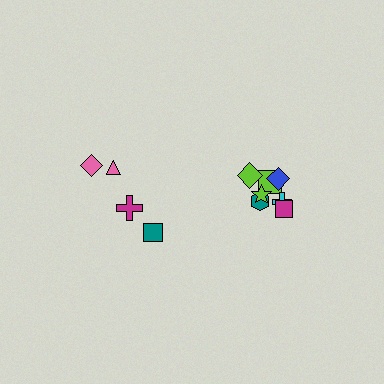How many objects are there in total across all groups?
There are 11 objects.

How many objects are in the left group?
There are 4 objects.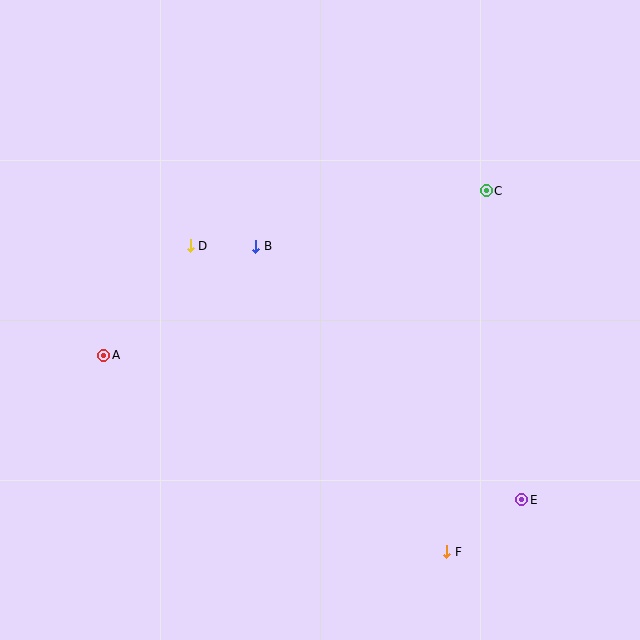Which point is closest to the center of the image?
Point B at (256, 246) is closest to the center.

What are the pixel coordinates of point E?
Point E is at (521, 500).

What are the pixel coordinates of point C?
Point C is at (486, 191).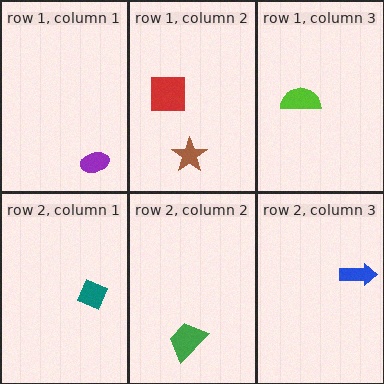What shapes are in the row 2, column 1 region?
The teal diamond.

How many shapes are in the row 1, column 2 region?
2.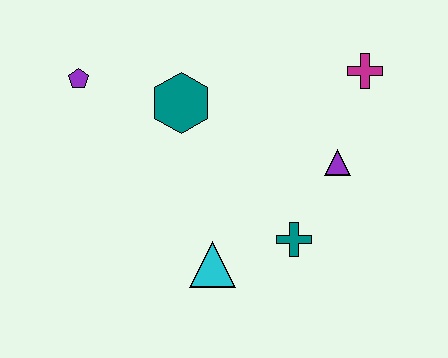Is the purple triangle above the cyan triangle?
Yes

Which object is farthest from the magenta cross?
The purple pentagon is farthest from the magenta cross.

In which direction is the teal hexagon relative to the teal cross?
The teal hexagon is above the teal cross.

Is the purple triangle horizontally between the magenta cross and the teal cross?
Yes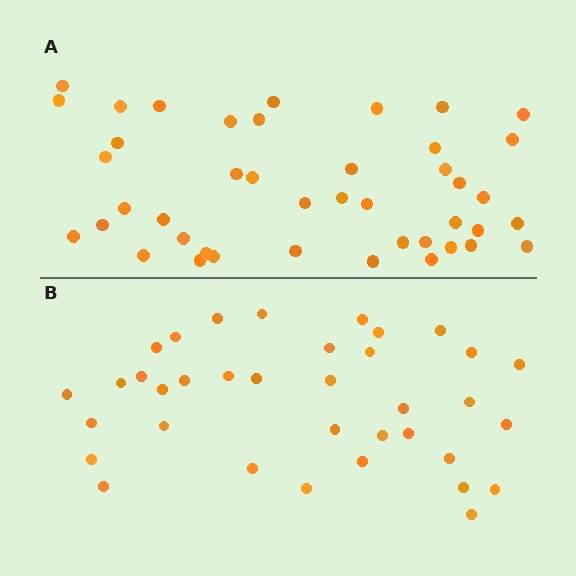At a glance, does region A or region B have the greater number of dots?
Region A (the top region) has more dots.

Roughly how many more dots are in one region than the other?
Region A has roughly 8 or so more dots than region B.